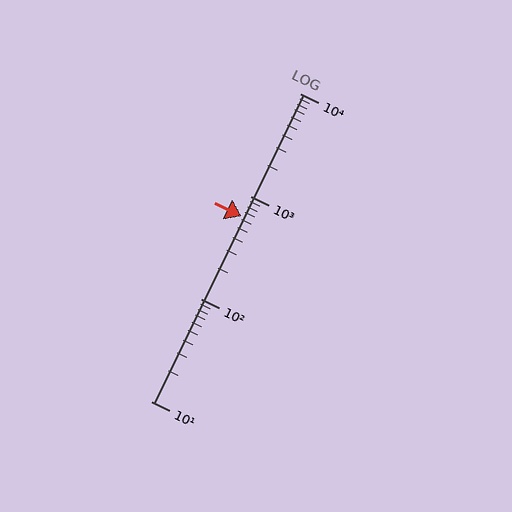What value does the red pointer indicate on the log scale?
The pointer indicates approximately 640.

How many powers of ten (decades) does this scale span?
The scale spans 3 decades, from 10 to 10000.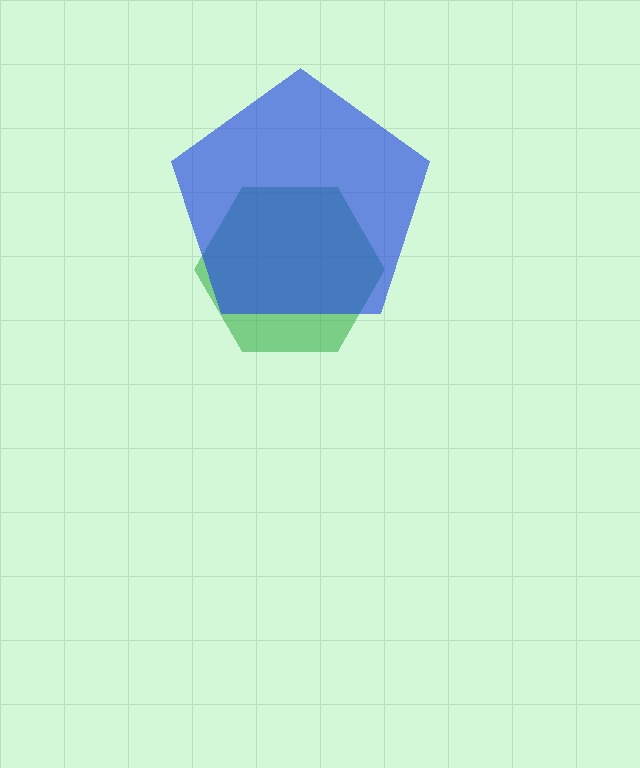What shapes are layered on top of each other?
The layered shapes are: a green hexagon, a blue pentagon.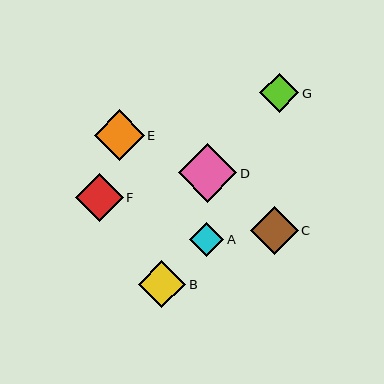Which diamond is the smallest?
Diamond A is the smallest with a size of approximately 34 pixels.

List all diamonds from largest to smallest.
From largest to smallest: D, E, F, C, B, G, A.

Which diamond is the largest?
Diamond D is the largest with a size of approximately 59 pixels.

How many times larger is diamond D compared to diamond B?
Diamond D is approximately 1.2 times the size of diamond B.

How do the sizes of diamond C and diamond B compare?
Diamond C and diamond B are approximately the same size.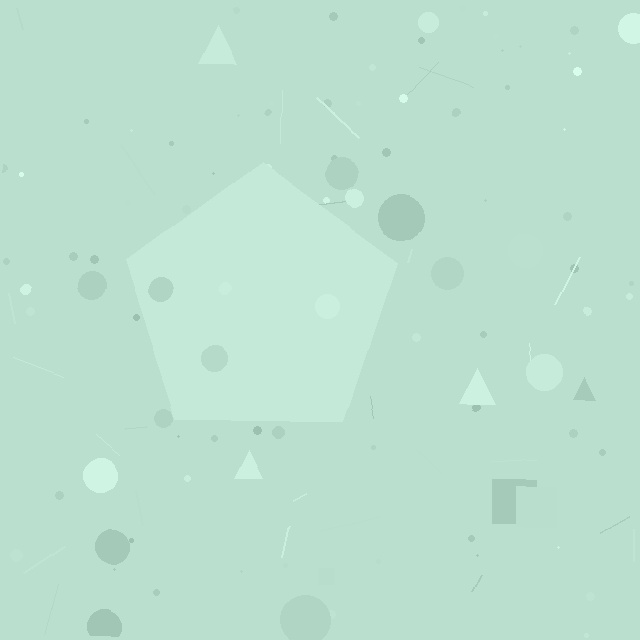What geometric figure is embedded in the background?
A pentagon is embedded in the background.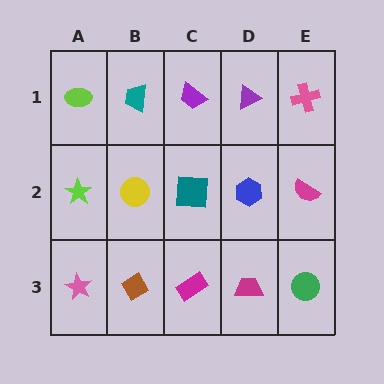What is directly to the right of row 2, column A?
A yellow circle.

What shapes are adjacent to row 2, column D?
A purple triangle (row 1, column D), a magenta trapezoid (row 3, column D), a teal square (row 2, column C), a magenta semicircle (row 2, column E).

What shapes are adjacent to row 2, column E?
A pink cross (row 1, column E), a green circle (row 3, column E), a blue hexagon (row 2, column D).